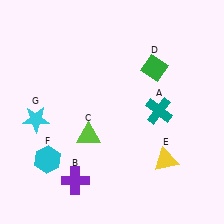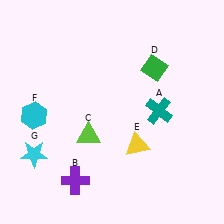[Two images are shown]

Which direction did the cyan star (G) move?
The cyan star (G) moved down.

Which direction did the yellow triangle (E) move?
The yellow triangle (E) moved left.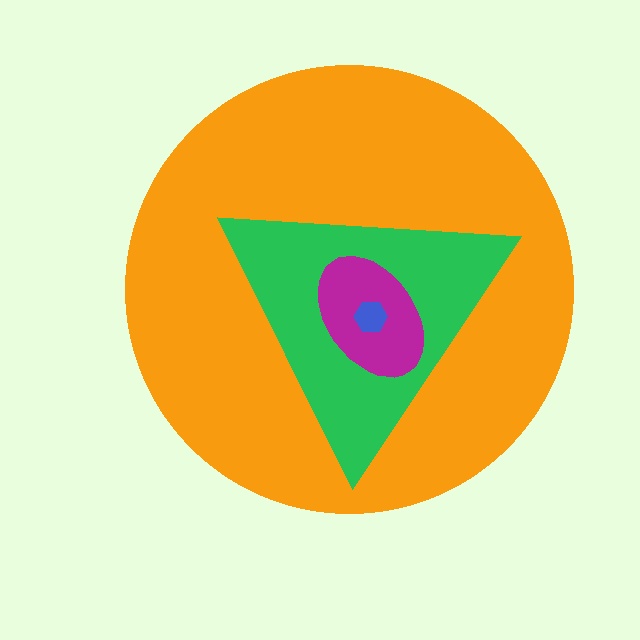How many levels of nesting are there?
4.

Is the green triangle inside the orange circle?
Yes.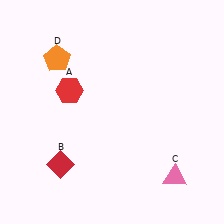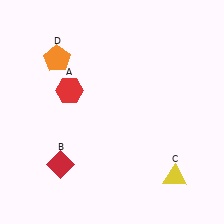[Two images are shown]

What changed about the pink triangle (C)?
In Image 1, C is pink. In Image 2, it changed to yellow.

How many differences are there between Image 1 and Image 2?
There is 1 difference between the two images.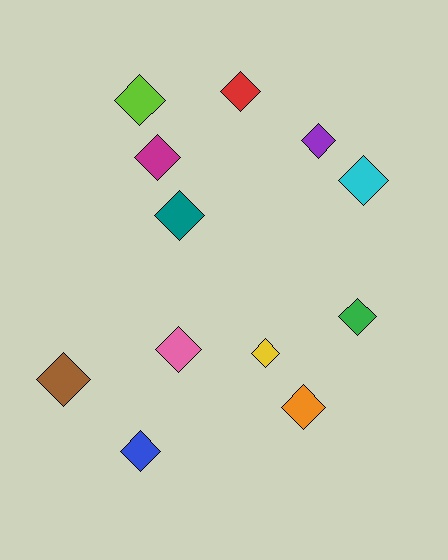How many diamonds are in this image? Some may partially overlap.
There are 12 diamonds.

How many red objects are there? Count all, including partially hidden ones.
There is 1 red object.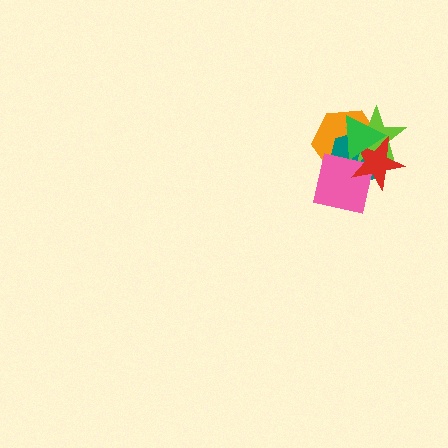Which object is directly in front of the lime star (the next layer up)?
The pink square is directly in front of the lime star.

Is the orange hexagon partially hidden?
Yes, it is partially covered by another shape.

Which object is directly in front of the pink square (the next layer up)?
The red star is directly in front of the pink square.